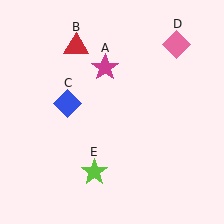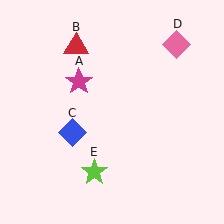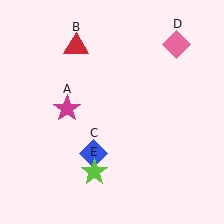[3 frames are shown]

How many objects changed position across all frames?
2 objects changed position: magenta star (object A), blue diamond (object C).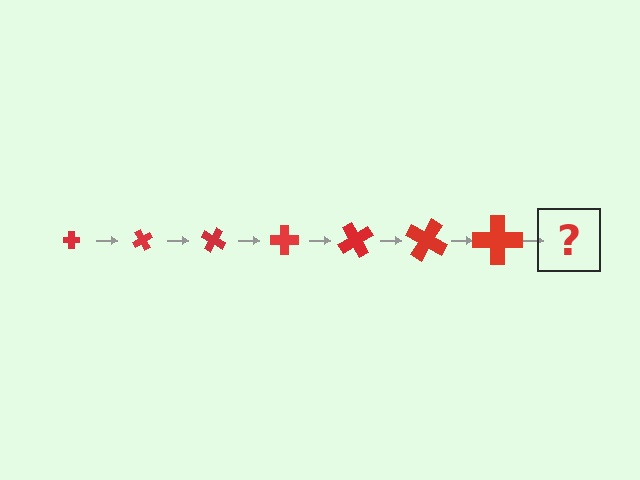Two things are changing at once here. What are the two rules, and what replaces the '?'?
The two rules are that the cross grows larger each step and it rotates 60 degrees each step. The '?' should be a cross, larger than the previous one and rotated 420 degrees from the start.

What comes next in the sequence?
The next element should be a cross, larger than the previous one and rotated 420 degrees from the start.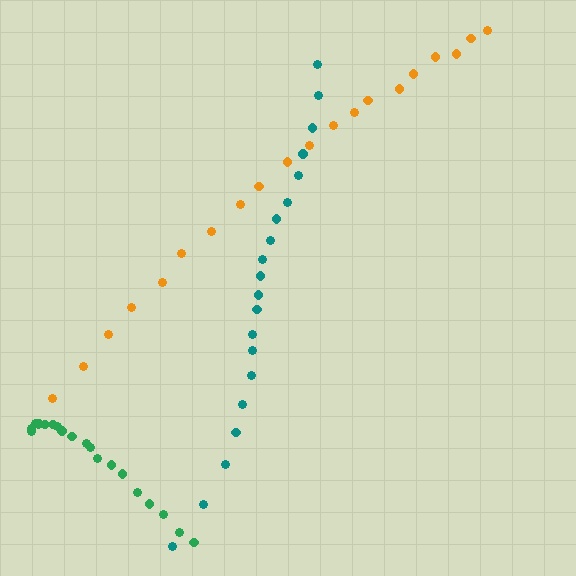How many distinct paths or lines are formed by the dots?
There are 3 distinct paths.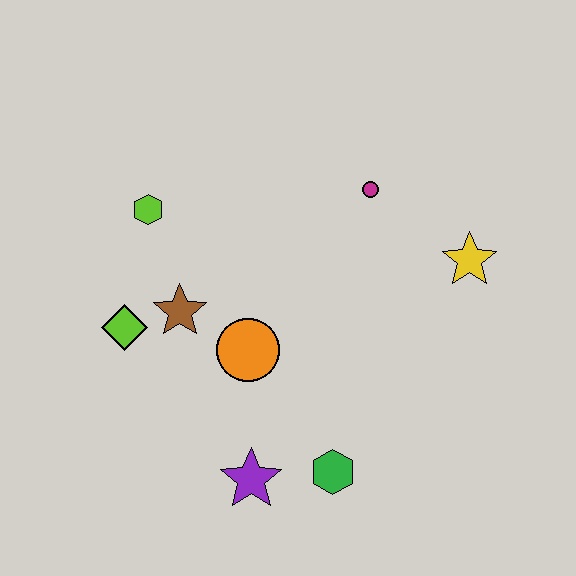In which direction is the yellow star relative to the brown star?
The yellow star is to the right of the brown star.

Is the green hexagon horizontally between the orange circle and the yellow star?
Yes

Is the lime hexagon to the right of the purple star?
No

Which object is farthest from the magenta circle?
The purple star is farthest from the magenta circle.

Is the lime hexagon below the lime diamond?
No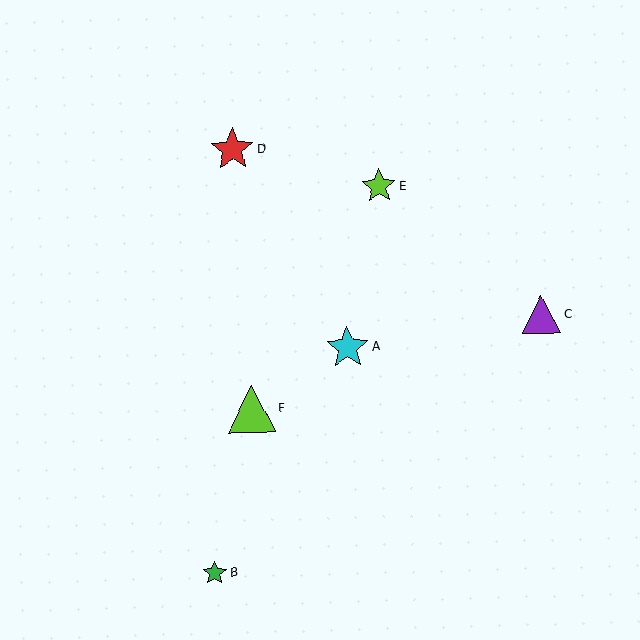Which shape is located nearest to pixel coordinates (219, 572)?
The green star (labeled B) at (215, 573) is nearest to that location.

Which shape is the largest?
The lime triangle (labeled F) is the largest.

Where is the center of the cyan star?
The center of the cyan star is at (348, 348).